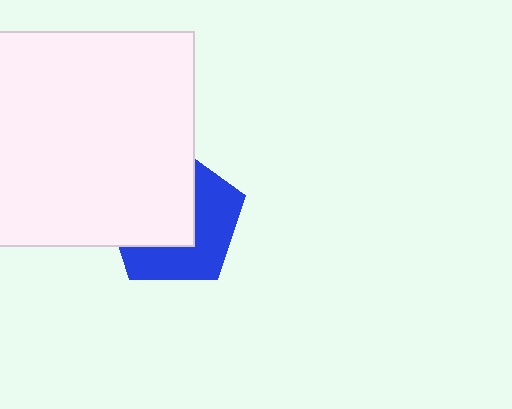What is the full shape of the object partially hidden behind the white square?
The partially hidden object is a blue pentagon.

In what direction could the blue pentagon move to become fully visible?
The blue pentagon could move toward the lower-right. That would shift it out from behind the white square entirely.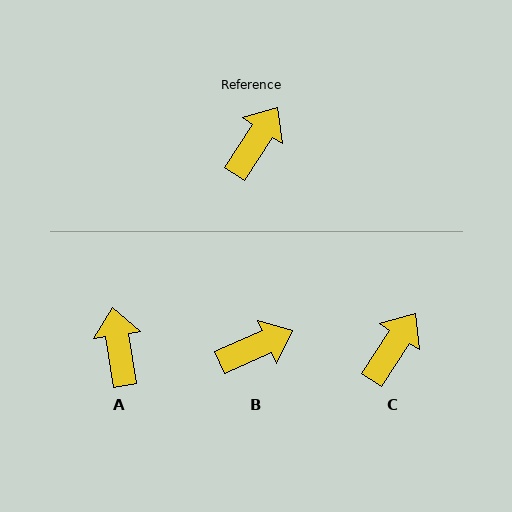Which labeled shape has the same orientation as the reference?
C.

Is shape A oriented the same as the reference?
No, it is off by about 42 degrees.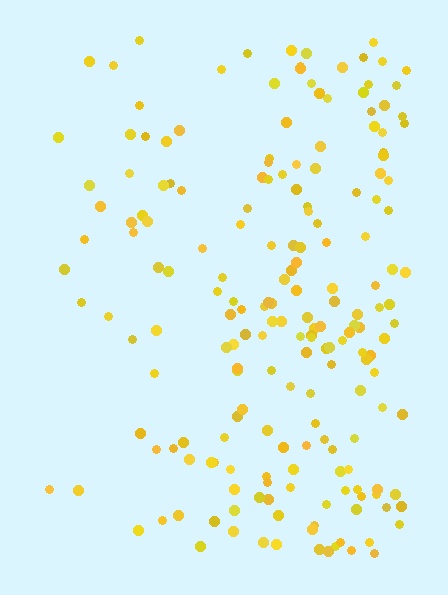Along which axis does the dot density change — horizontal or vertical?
Horizontal.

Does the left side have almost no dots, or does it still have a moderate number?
Still a moderate number, just noticeably fewer than the right.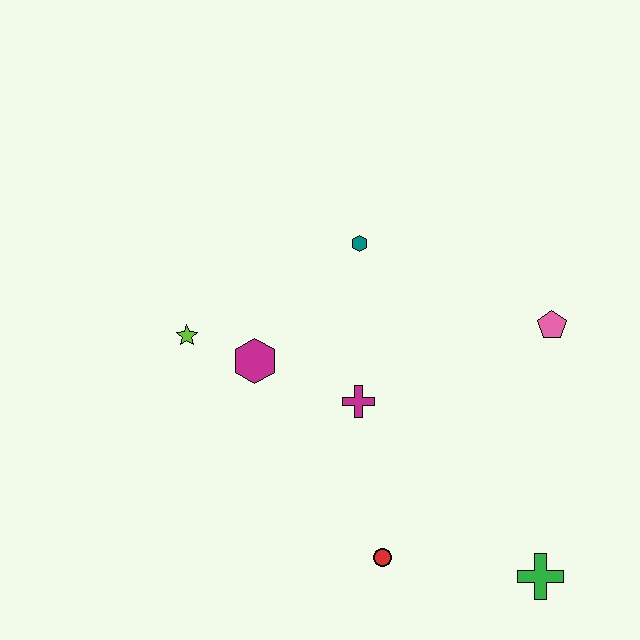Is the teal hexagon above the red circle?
Yes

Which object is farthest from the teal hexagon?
The green cross is farthest from the teal hexagon.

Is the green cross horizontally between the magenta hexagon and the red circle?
No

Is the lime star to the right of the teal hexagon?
No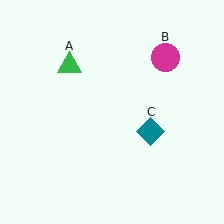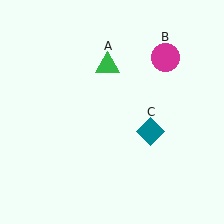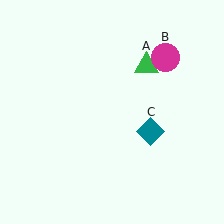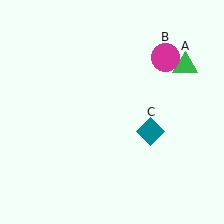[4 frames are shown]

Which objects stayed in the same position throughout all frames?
Magenta circle (object B) and teal diamond (object C) remained stationary.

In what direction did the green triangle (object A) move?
The green triangle (object A) moved right.